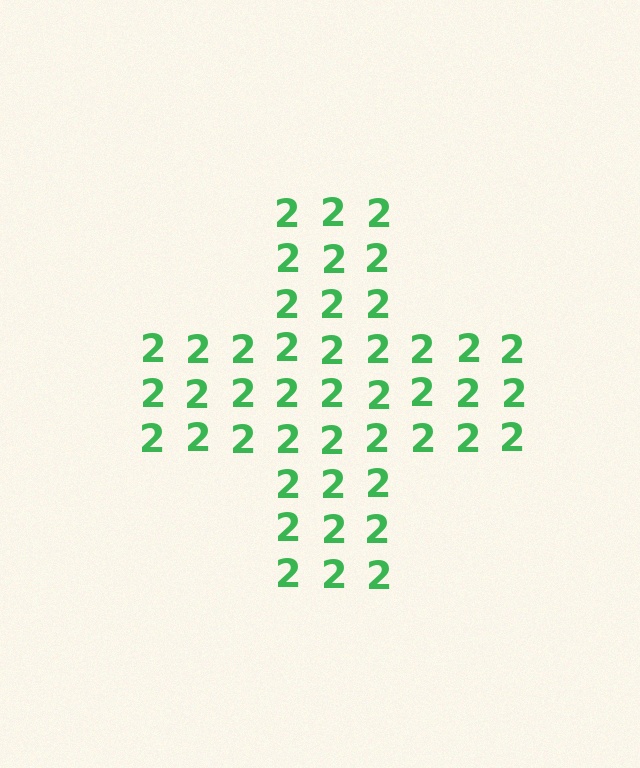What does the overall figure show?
The overall figure shows a cross.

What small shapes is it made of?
It is made of small digit 2's.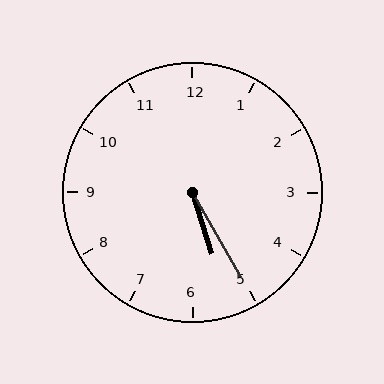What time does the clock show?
5:25.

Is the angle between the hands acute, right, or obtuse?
It is acute.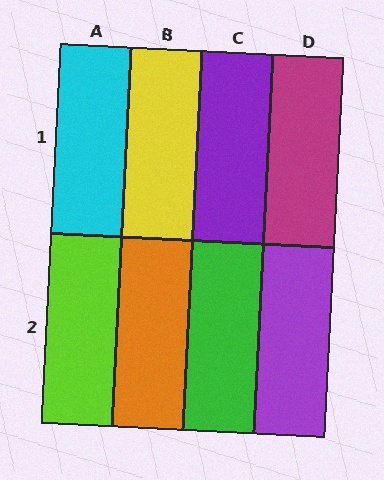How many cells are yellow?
1 cell is yellow.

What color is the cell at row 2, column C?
Green.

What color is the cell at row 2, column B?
Orange.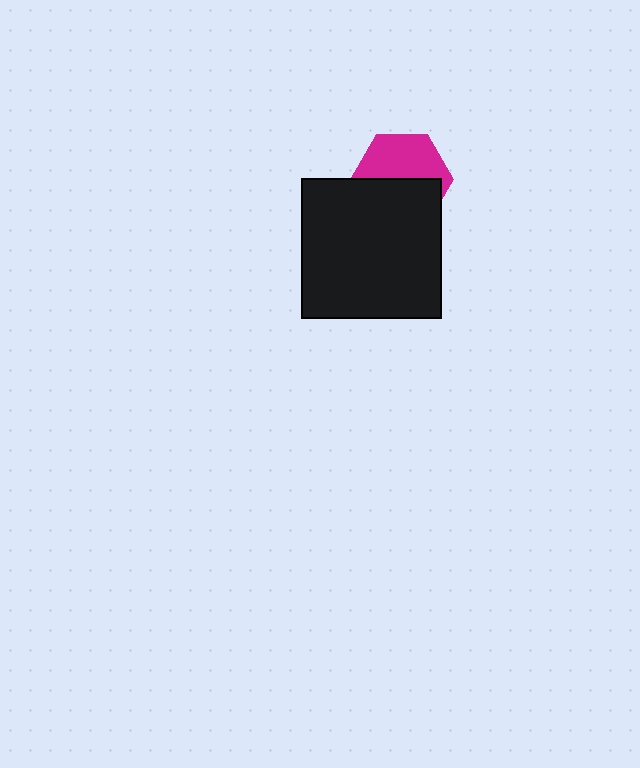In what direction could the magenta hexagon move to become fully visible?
The magenta hexagon could move up. That would shift it out from behind the black square entirely.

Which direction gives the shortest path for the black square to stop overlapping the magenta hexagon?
Moving down gives the shortest separation.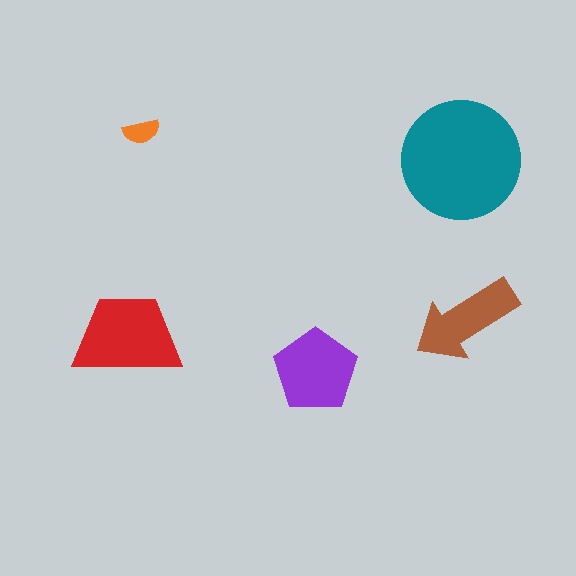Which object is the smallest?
The orange semicircle.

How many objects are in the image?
There are 5 objects in the image.